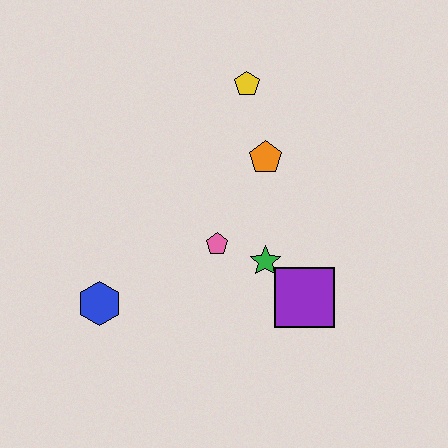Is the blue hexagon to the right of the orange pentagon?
No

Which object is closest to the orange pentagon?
The yellow pentagon is closest to the orange pentagon.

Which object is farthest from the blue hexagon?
The yellow pentagon is farthest from the blue hexagon.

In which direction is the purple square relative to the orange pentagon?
The purple square is below the orange pentagon.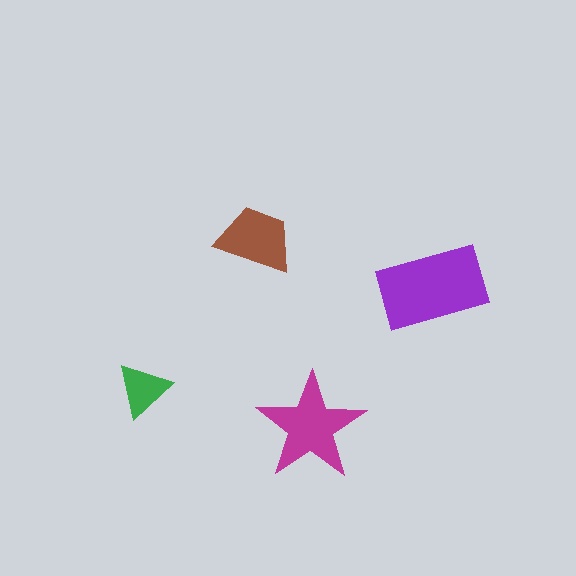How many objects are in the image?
There are 4 objects in the image.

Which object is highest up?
The brown trapezoid is topmost.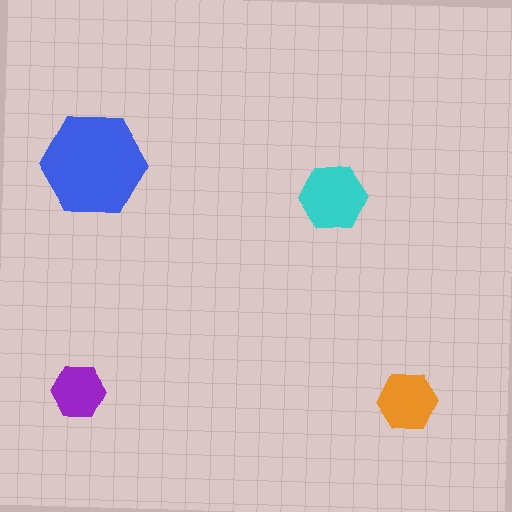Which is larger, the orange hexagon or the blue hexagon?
The blue one.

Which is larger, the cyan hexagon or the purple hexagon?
The cyan one.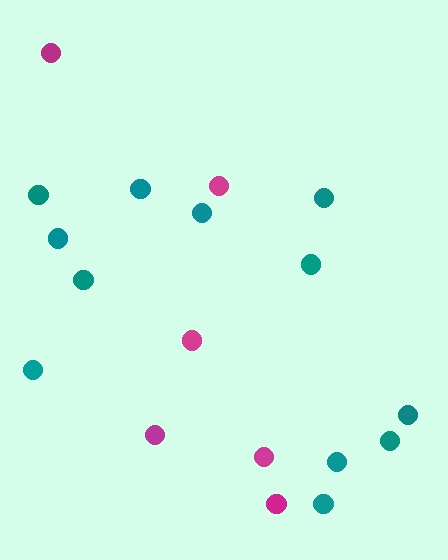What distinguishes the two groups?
There are 2 groups: one group of teal circles (12) and one group of magenta circles (6).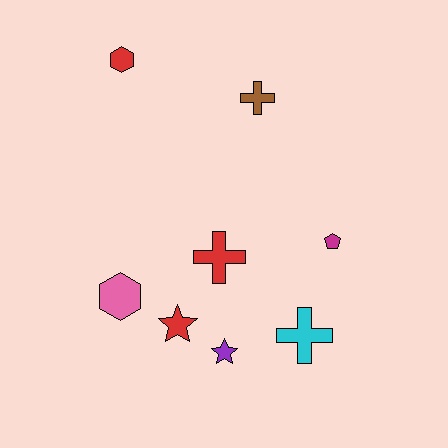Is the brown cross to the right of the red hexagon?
Yes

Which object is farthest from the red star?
The red hexagon is farthest from the red star.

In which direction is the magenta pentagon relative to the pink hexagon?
The magenta pentagon is to the right of the pink hexagon.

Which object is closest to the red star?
The purple star is closest to the red star.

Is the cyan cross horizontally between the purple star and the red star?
No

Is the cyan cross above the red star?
No